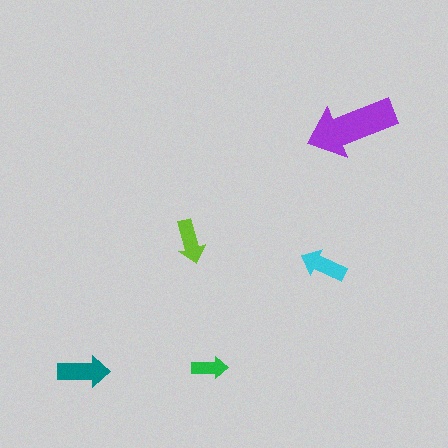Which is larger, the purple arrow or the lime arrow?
The purple one.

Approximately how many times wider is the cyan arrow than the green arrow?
About 1.5 times wider.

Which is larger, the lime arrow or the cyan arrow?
The cyan one.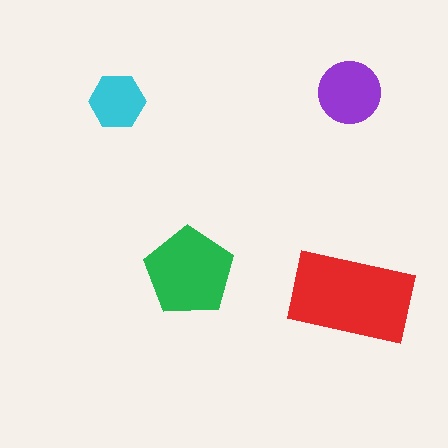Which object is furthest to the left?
The cyan hexagon is leftmost.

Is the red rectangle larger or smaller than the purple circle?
Larger.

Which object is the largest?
The red rectangle.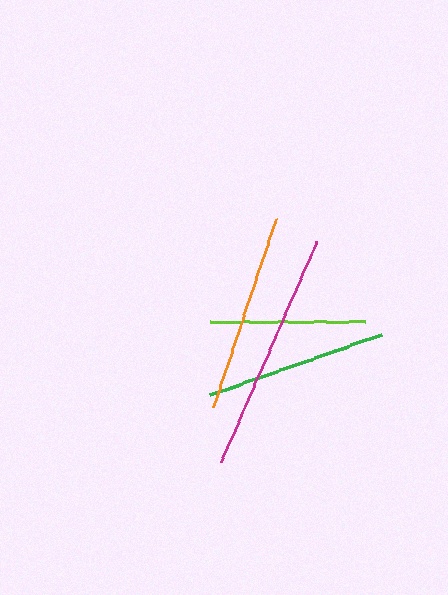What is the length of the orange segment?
The orange segment is approximately 199 pixels long.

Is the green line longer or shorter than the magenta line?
The magenta line is longer than the green line.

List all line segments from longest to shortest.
From longest to shortest: magenta, orange, green, lime.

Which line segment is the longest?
The magenta line is the longest at approximately 241 pixels.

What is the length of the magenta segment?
The magenta segment is approximately 241 pixels long.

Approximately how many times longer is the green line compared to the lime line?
The green line is approximately 1.2 times the length of the lime line.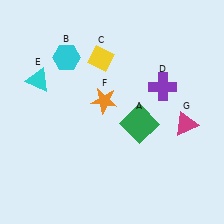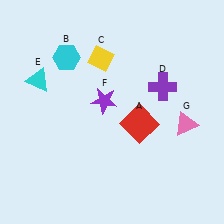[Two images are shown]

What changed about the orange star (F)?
In Image 1, F is orange. In Image 2, it changed to purple.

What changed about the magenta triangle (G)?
In Image 1, G is magenta. In Image 2, it changed to pink.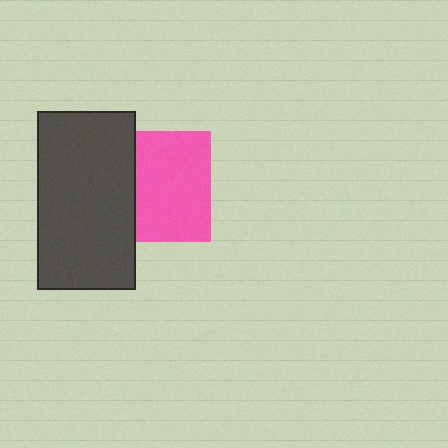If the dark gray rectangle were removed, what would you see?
You would see the complete pink square.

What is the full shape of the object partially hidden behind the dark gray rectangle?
The partially hidden object is a pink square.